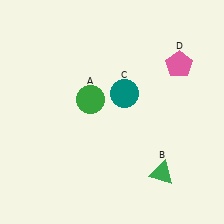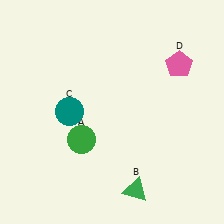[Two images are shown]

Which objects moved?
The objects that moved are: the green circle (A), the green triangle (B), the teal circle (C).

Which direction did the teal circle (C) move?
The teal circle (C) moved left.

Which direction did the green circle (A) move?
The green circle (A) moved down.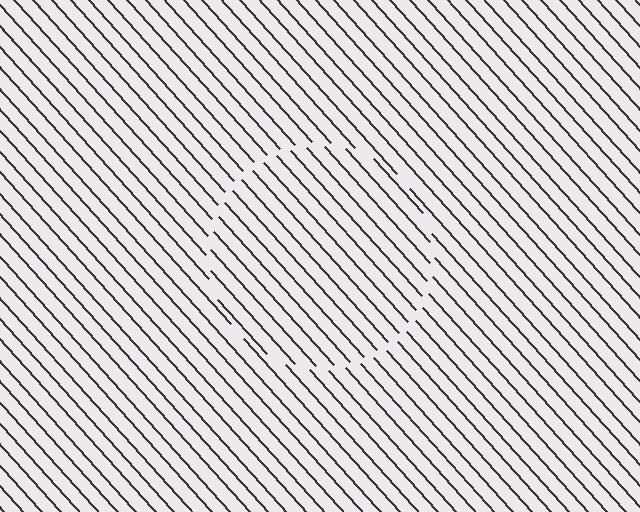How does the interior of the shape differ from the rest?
The interior of the shape contains the same grating, shifted by half a period — the contour is defined by the phase discontinuity where line-ends from the inner and outer gratings abut.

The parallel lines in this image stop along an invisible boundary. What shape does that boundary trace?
An illusory circle. The interior of the shape contains the same grating, shifted by half a period — the contour is defined by the phase discontinuity where line-ends from the inner and outer gratings abut.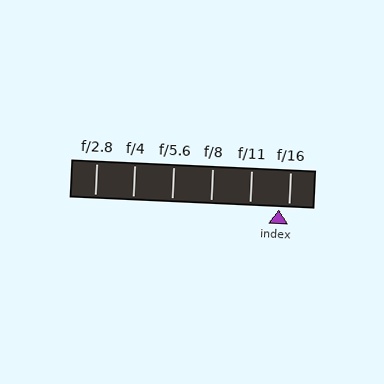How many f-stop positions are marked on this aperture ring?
There are 6 f-stop positions marked.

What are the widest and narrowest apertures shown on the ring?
The widest aperture shown is f/2.8 and the narrowest is f/16.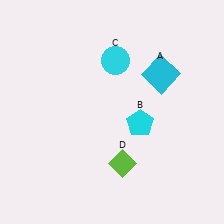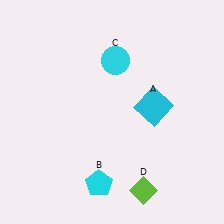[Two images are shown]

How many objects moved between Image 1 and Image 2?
3 objects moved between the two images.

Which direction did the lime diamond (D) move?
The lime diamond (D) moved down.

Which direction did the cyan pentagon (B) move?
The cyan pentagon (B) moved down.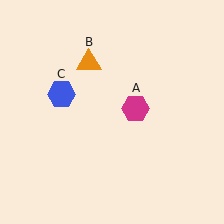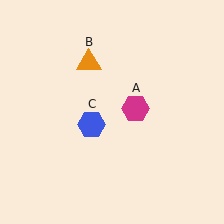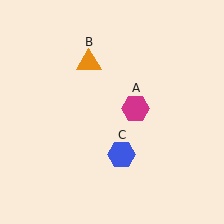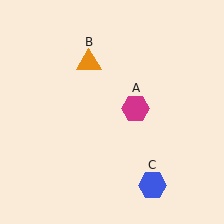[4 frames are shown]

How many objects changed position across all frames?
1 object changed position: blue hexagon (object C).